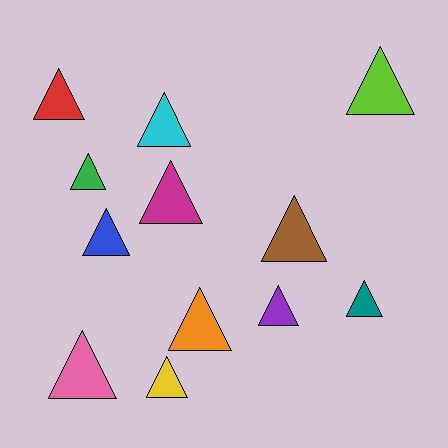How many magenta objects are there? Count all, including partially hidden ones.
There is 1 magenta object.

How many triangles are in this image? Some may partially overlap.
There are 12 triangles.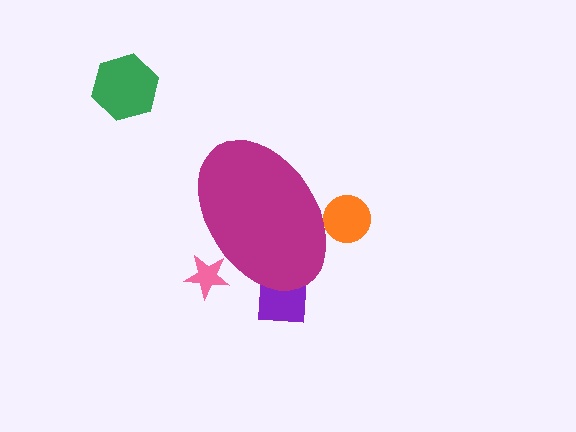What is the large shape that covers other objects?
A magenta ellipse.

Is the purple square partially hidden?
Yes, the purple square is partially hidden behind the magenta ellipse.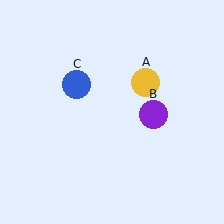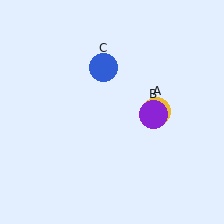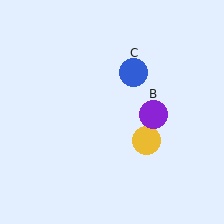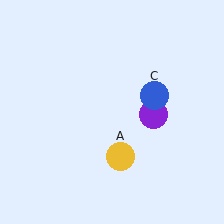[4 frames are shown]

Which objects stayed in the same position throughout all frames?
Purple circle (object B) remained stationary.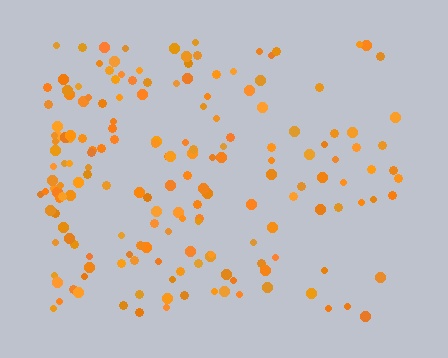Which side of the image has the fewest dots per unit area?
The right.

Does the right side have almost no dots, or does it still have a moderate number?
Still a moderate number, just noticeably fewer than the left.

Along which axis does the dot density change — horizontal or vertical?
Horizontal.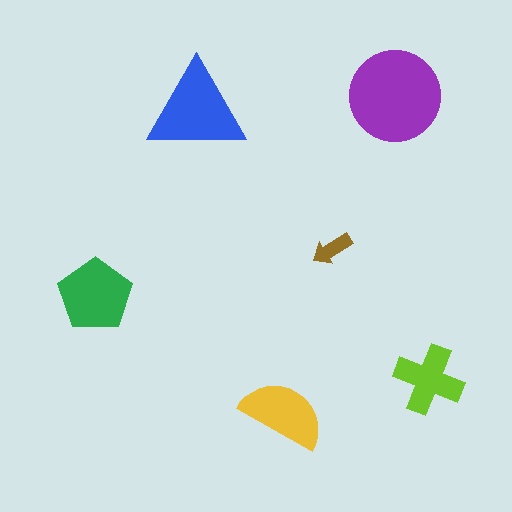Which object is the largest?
The purple circle.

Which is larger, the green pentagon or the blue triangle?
The blue triangle.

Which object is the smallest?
The brown arrow.